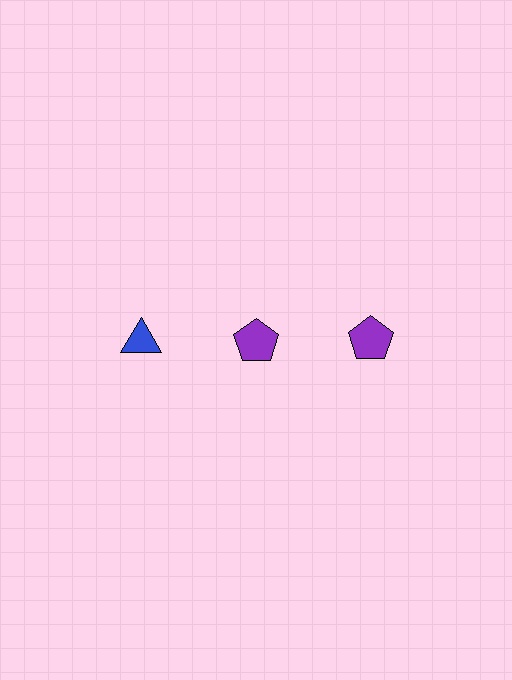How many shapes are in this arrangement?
There are 3 shapes arranged in a grid pattern.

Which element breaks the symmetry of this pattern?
The blue triangle in the top row, leftmost column breaks the symmetry. All other shapes are purple pentagons.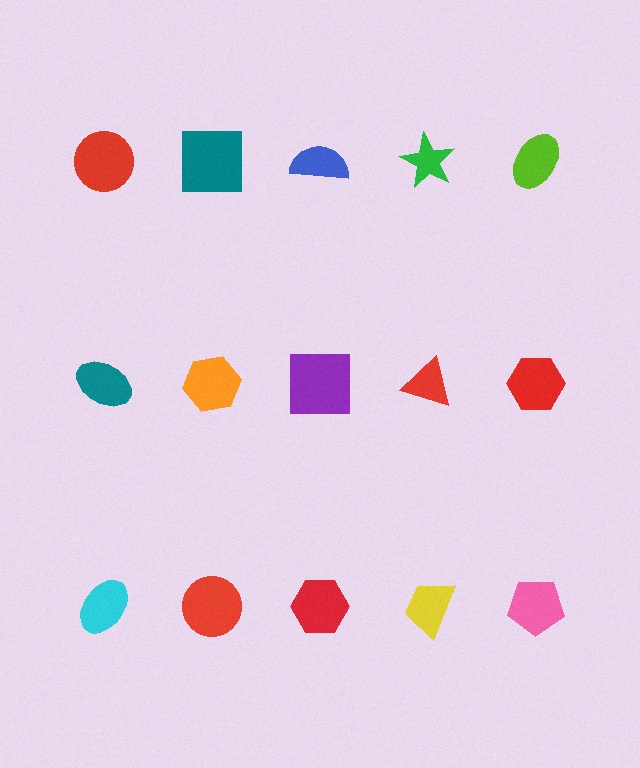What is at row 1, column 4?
A green star.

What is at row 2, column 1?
A teal ellipse.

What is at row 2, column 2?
An orange hexagon.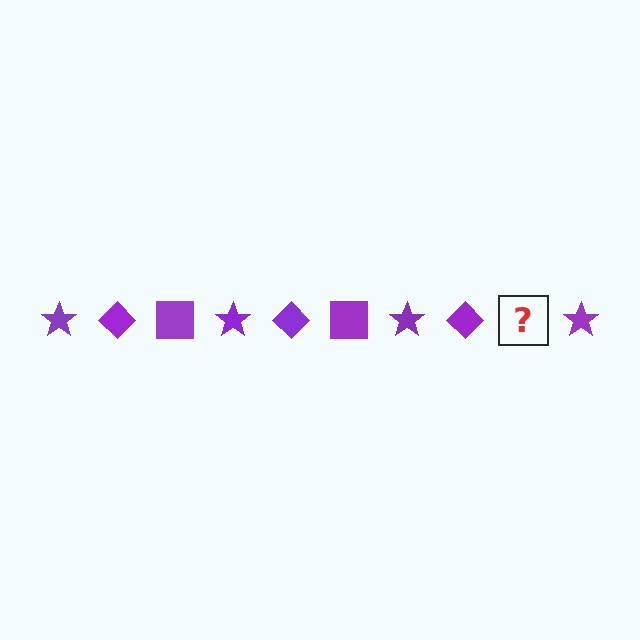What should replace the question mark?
The question mark should be replaced with a purple square.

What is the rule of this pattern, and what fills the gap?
The rule is that the pattern cycles through star, diamond, square shapes in purple. The gap should be filled with a purple square.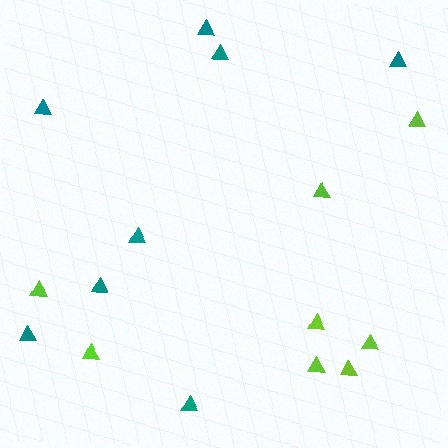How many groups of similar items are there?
There are 2 groups: one group of teal triangles (8) and one group of lime triangles (8).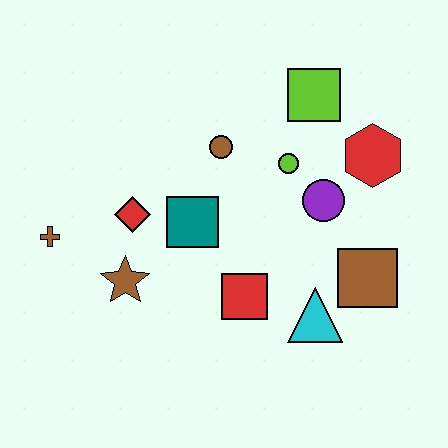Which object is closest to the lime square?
The lime circle is closest to the lime square.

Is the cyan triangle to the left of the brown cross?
No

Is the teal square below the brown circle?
Yes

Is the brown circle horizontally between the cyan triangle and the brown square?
No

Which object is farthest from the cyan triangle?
The brown cross is farthest from the cyan triangle.